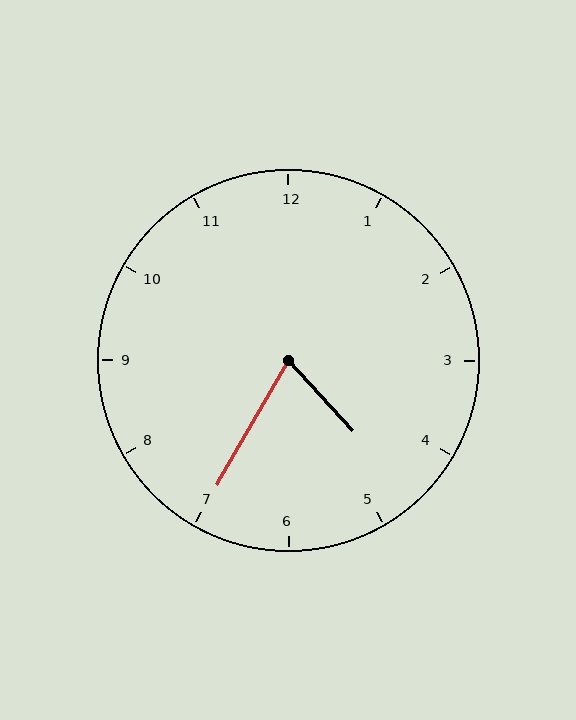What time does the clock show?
4:35.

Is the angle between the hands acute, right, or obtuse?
It is acute.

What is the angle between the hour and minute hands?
Approximately 72 degrees.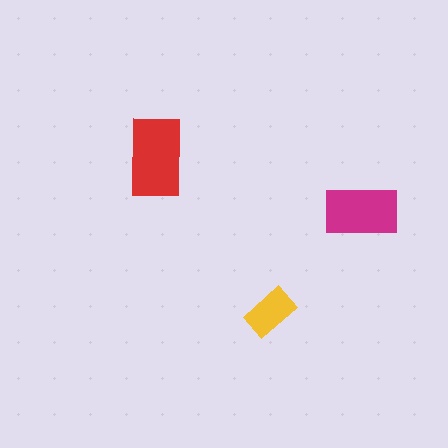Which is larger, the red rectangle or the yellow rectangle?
The red one.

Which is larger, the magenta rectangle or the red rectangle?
The red one.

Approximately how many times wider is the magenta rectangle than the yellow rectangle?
About 1.5 times wider.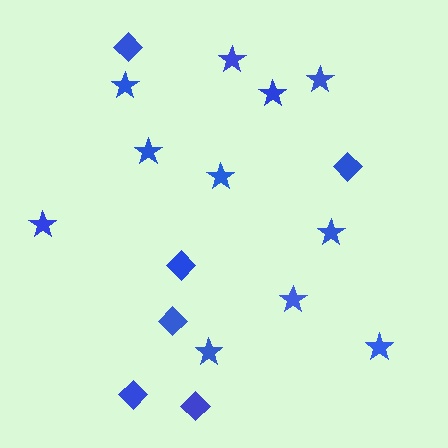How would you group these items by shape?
There are 2 groups: one group of stars (11) and one group of diamonds (6).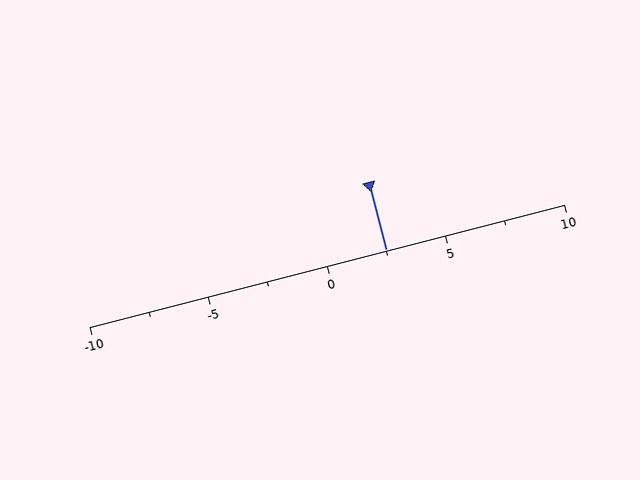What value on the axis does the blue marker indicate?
The marker indicates approximately 2.5.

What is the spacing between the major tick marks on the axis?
The major ticks are spaced 5 apart.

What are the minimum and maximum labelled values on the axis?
The axis runs from -10 to 10.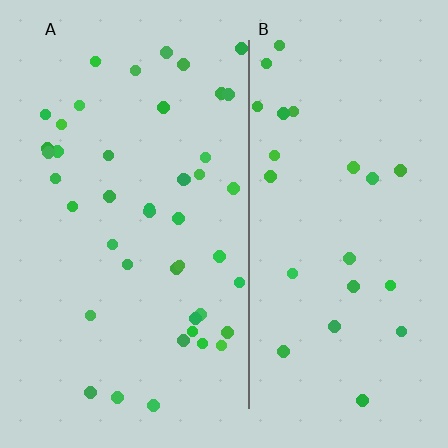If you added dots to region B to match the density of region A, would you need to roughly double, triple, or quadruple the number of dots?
Approximately double.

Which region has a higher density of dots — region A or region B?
A (the left).